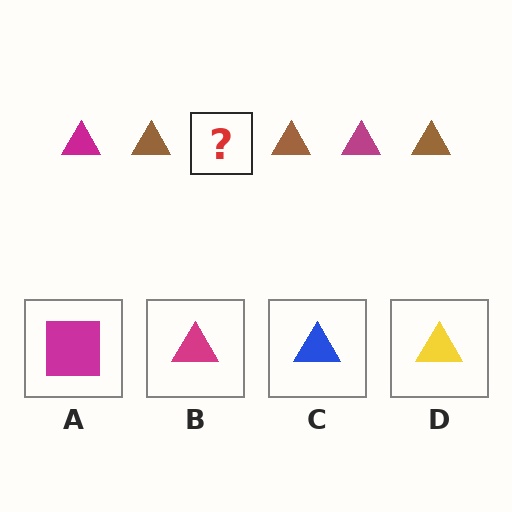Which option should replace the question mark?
Option B.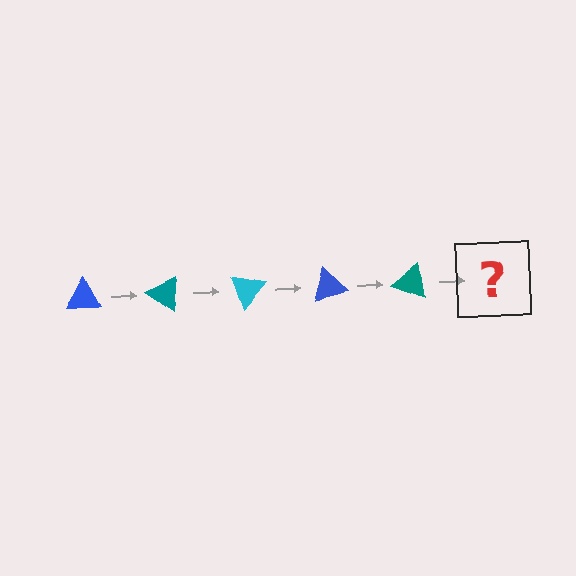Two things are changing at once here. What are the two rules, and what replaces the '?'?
The two rules are that it rotates 35 degrees each step and the color cycles through blue, teal, and cyan. The '?' should be a cyan triangle, rotated 175 degrees from the start.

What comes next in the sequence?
The next element should be a cyan triangle, rotated 175 degrees from the start.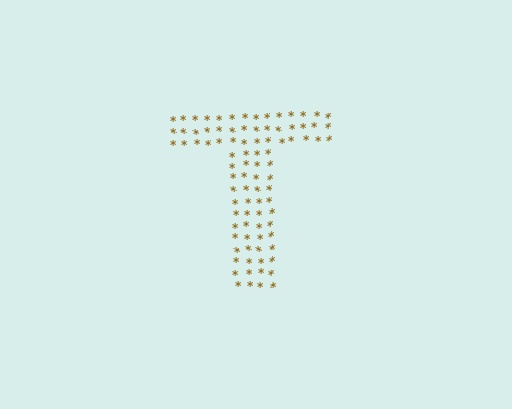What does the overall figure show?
The overall figure shows the letter T.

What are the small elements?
The small elements are asterisks.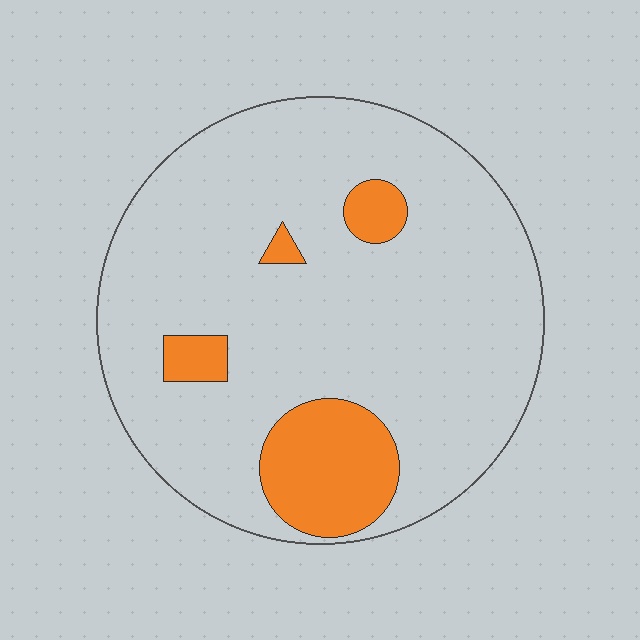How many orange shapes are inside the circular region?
4.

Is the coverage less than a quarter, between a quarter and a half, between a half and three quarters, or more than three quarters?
Less than a quarter.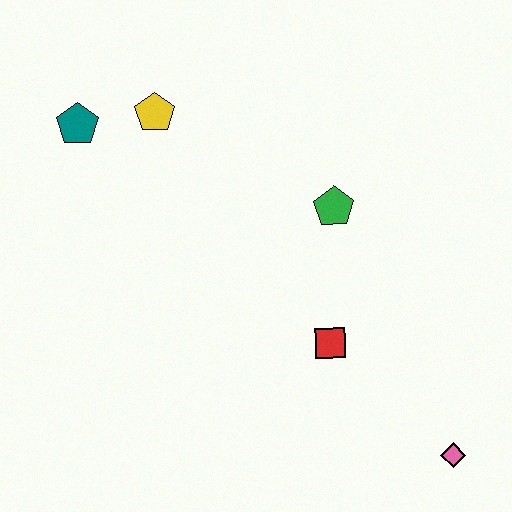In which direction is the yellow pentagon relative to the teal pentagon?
The yellow pentagon is to the right of the teal pentagon.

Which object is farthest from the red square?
The teal pentagon is farthest from the red square.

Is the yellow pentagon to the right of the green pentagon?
No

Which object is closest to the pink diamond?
The red square is closest to the pink diamond.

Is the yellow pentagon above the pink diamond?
Yes